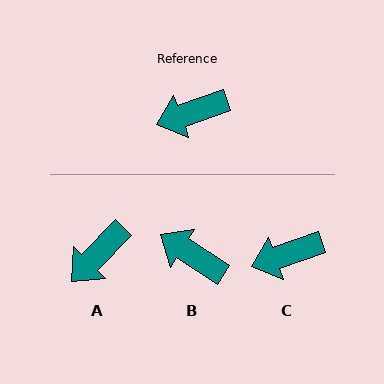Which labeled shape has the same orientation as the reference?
C.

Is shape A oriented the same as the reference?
No, it is off by about 26 degrees.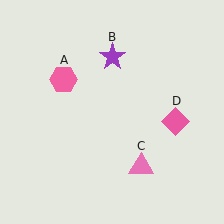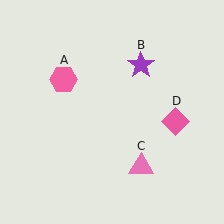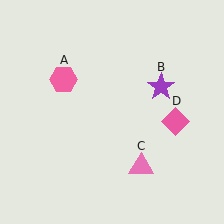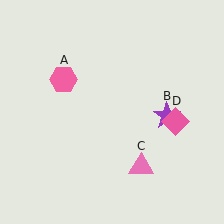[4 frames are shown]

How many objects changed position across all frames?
1 object changed position: purple star (object B).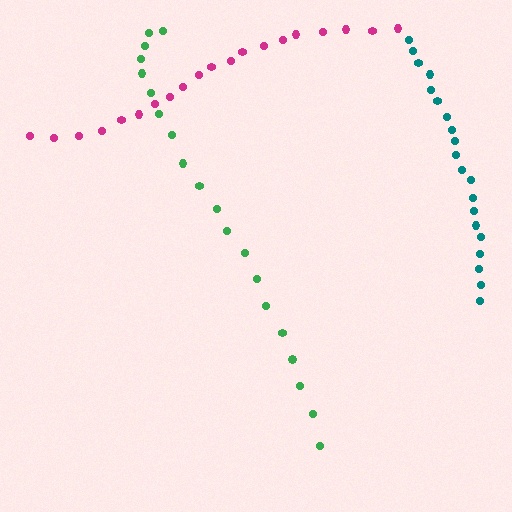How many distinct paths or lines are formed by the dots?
There are 3 distinct paths.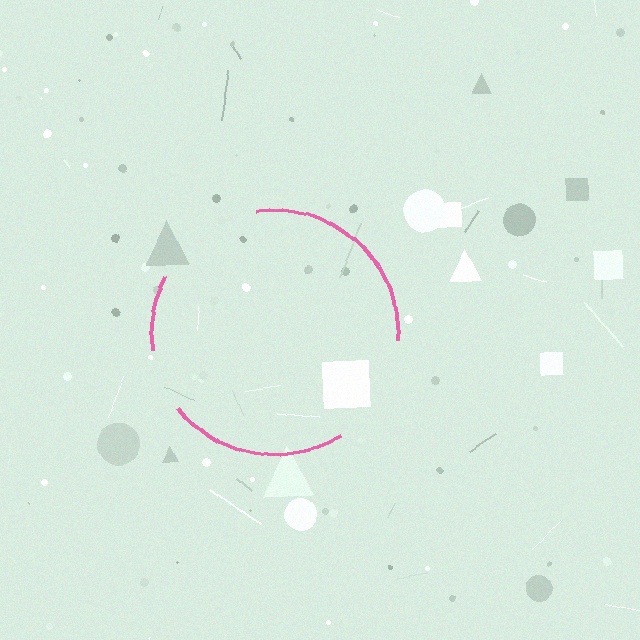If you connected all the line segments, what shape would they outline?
They would outline a circle.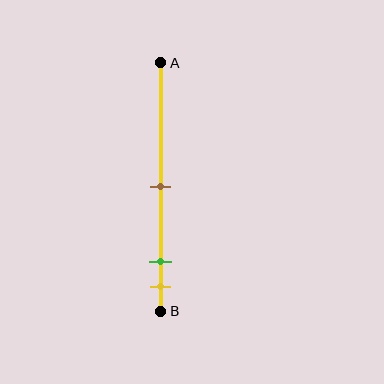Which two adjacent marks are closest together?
The green and yellow marks are the closest adjacent pair.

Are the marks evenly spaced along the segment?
No, the marks are not evenly spaced.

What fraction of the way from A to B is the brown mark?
The brown mark is approximately 50% (0.5) of the way from A to B.